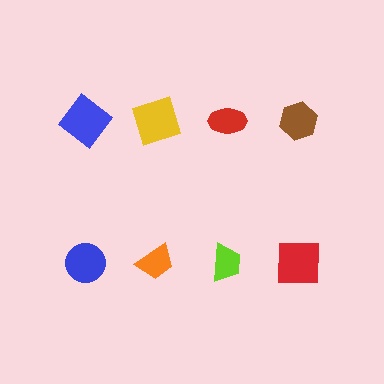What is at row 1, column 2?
A yellow square.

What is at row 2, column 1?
A blue circle.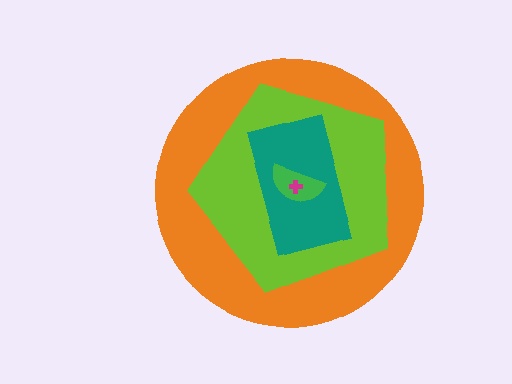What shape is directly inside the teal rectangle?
The green semicircle.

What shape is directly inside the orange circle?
The lime pentagon.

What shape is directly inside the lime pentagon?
The teal rectangle.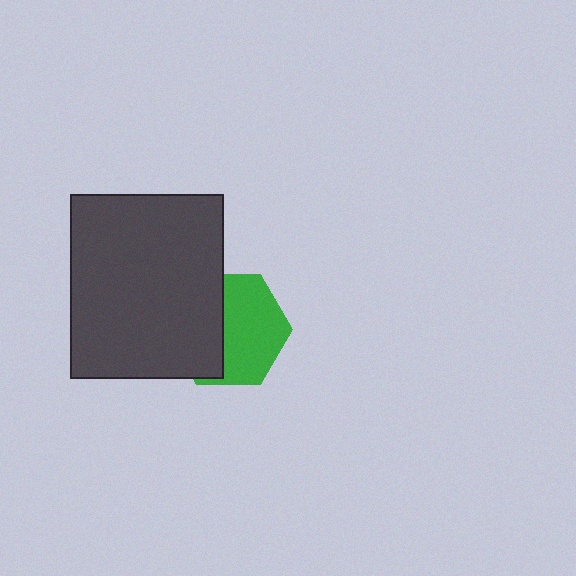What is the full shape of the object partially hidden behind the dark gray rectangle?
The partially hidden object is a green hexagon.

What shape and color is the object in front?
The object in front is a dark gray rectangle.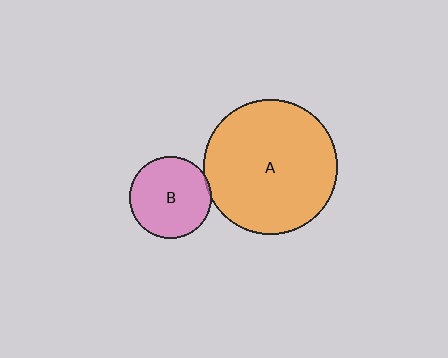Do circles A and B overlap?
Yes.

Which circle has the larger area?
Circle A (orange).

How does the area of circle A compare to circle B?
Approximately 2.7 times.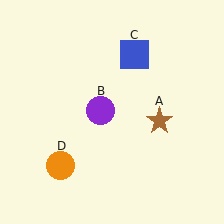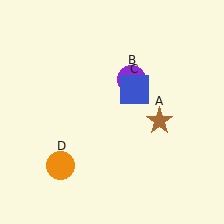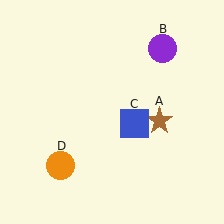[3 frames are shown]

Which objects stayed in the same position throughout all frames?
Brown star (object A) and orange circle (object D) remained stationary.